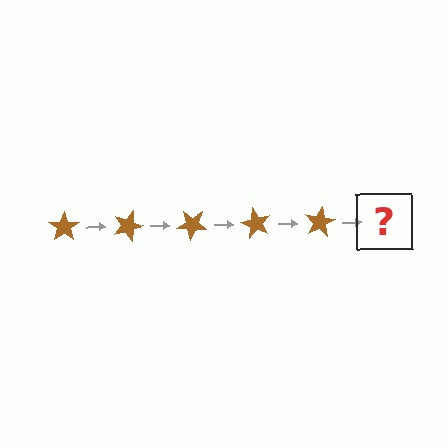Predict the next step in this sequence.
The next step is a brown star rotated 100 degrees.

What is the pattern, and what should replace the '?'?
The pattern is that the star rotates 20 degrees each step. The '?' should be a brown star rotated 100 degrees.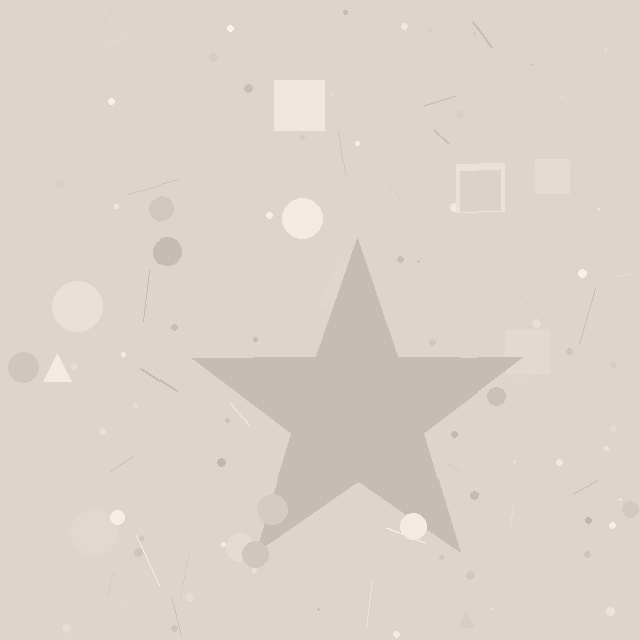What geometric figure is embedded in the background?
A star is embedded in the background.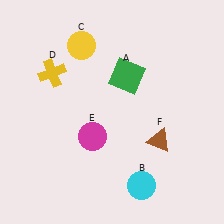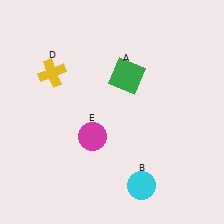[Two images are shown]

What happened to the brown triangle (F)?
The brown triangle (F) was removed in Image 2. It was in the bottom-right area of Image 1.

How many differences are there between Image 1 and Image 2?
There are 2 differences between the two images.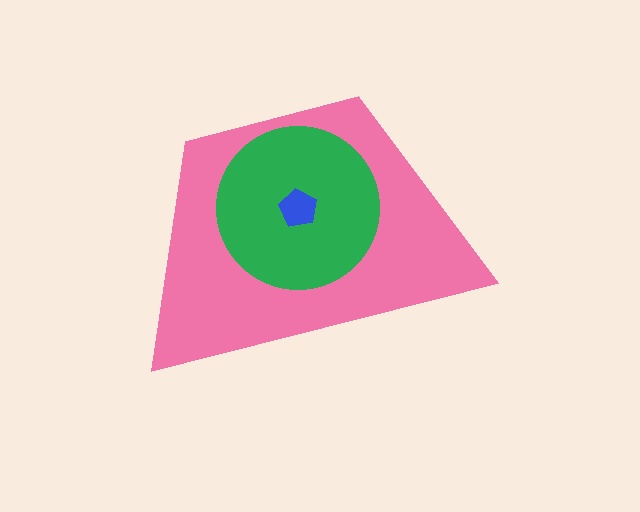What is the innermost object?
The blue pentagon.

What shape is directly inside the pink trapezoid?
The green circle.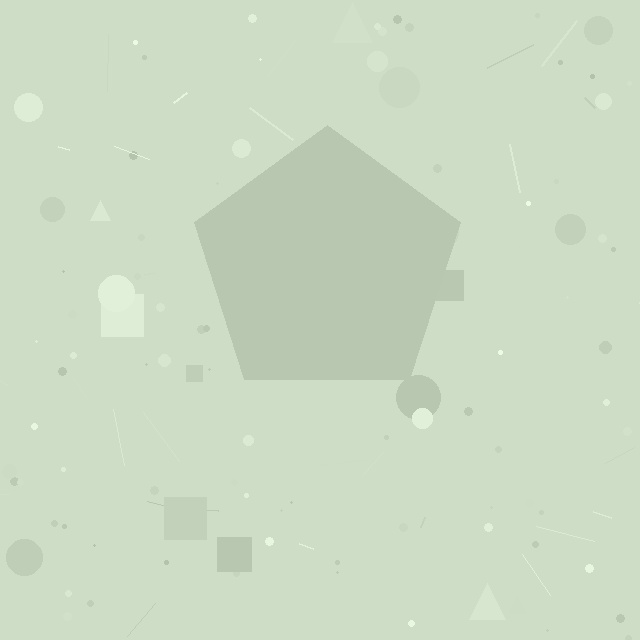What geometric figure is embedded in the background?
A pentagon is embedded in the background.